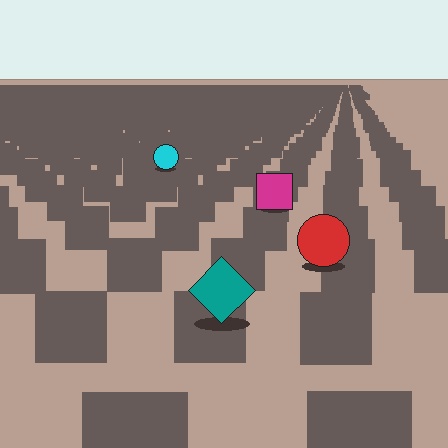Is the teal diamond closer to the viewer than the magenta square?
Yes. The teal diamond is closer — you can tell from the texture gradient: the ground texture is coarser near it.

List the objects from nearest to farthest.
From nearest to farthest: the teal diamond, the red circle, the magenta square, the cyan circle.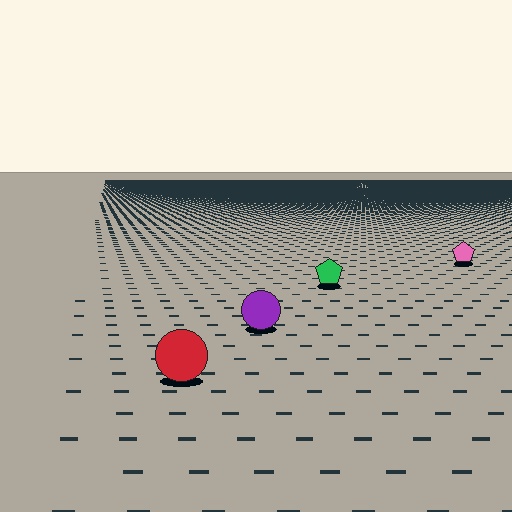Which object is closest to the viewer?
The red circle is closest. The texture marks near it are larger and more spread out.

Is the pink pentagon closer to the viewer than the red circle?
No. The red circle is closer — you can tell from the texture gradient: the ground texture is coarser near it.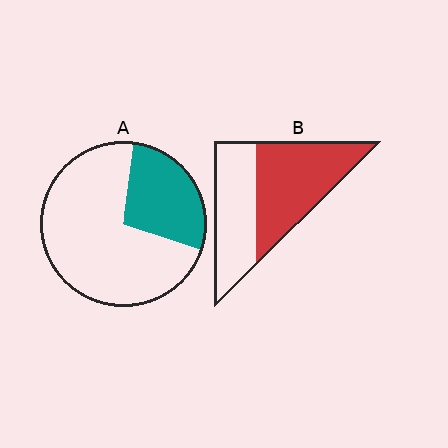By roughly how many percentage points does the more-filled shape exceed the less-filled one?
By roughly 30 percentage points (B over A).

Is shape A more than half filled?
No.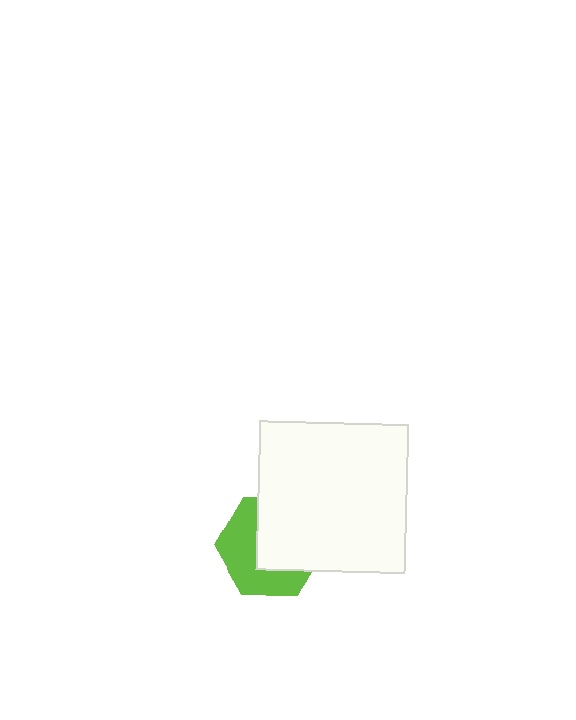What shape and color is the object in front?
The object in front is a white square.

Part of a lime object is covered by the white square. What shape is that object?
It is a hexagon.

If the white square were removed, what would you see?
You would see the complete lime hexagon.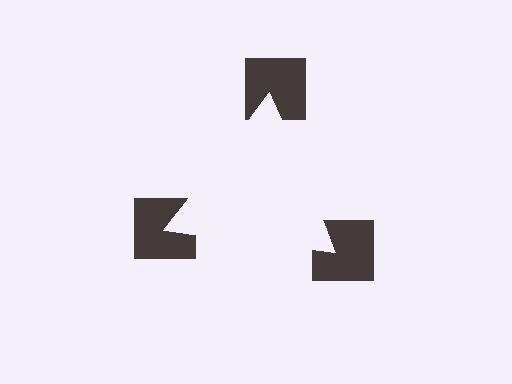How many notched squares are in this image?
There are 3 — one at each vertex of the illusory triangle.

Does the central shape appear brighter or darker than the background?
It typically appears slightly brighter than the background, even though no actual brightness change is drawn.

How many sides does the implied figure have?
3 sides.